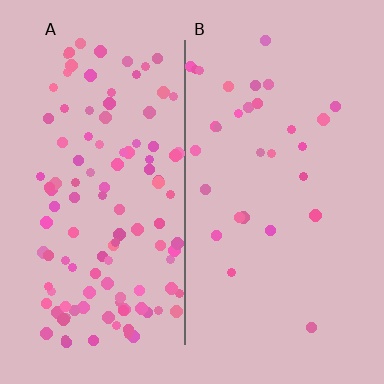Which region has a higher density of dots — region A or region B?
A (the left).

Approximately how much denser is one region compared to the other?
Approximately 3.9× — region A over region B.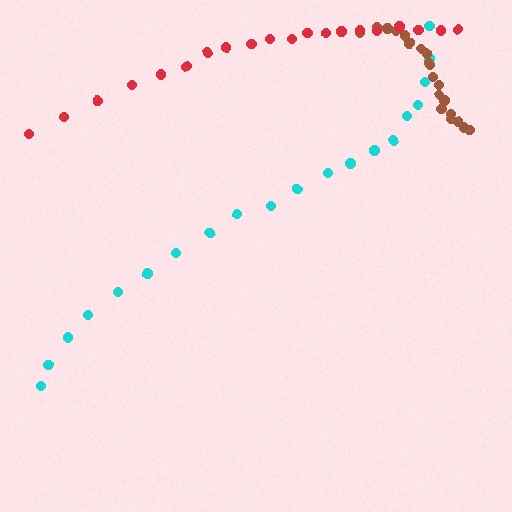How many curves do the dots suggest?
There are 3 distinct paths.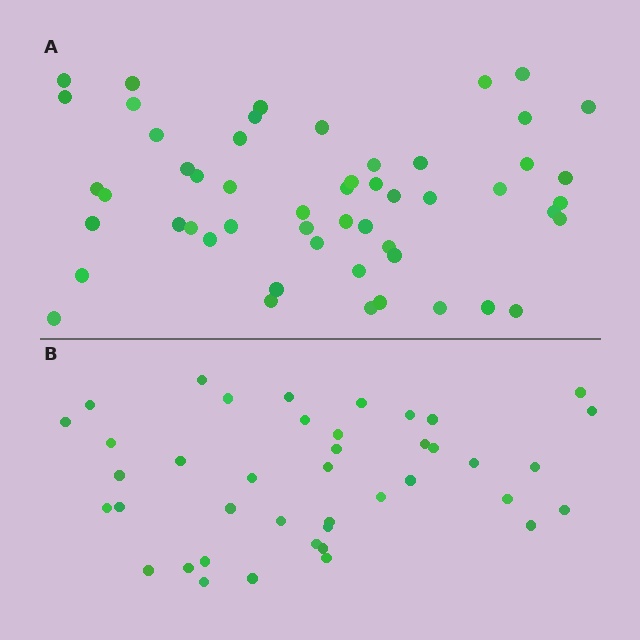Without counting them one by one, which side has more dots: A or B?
Region A (the top region) has more dots.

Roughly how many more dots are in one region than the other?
Region A has roughly 12 or so more dots than region B.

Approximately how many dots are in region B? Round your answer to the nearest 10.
About 40 dots. (The exact count is 41, which rounds to 40.)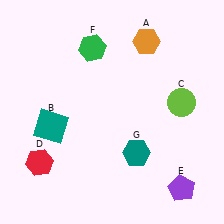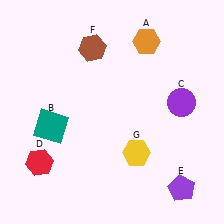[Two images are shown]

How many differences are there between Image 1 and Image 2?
There are 3 differences between the two images.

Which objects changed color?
C changed from lime to purple. F changed from green to brown. G changed from teal to yellow.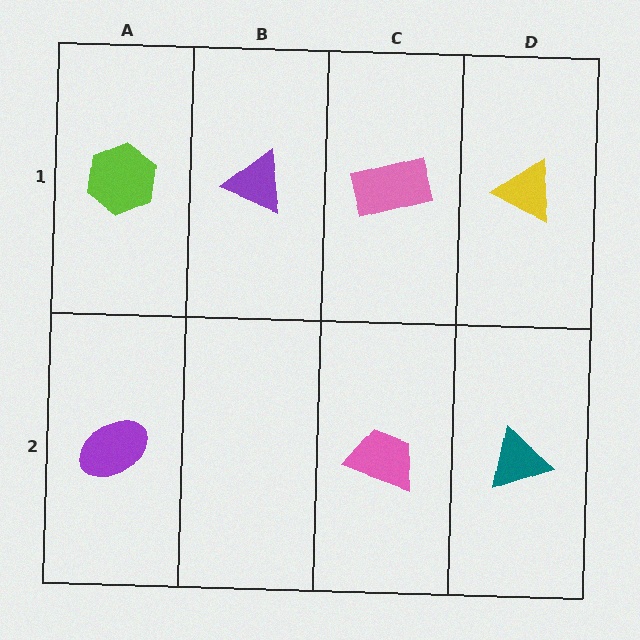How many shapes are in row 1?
4 shapes.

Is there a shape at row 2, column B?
No, that cell is empty.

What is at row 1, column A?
A lime hexagon.